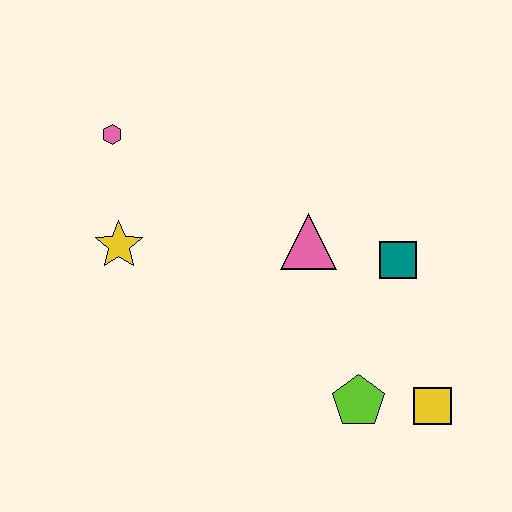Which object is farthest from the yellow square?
The pink hexagon is farthest from the yellow square.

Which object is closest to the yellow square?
The lime pentagon is closest to the yellow square.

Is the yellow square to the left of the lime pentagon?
No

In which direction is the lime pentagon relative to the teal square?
The lime pentagon is below the teal square.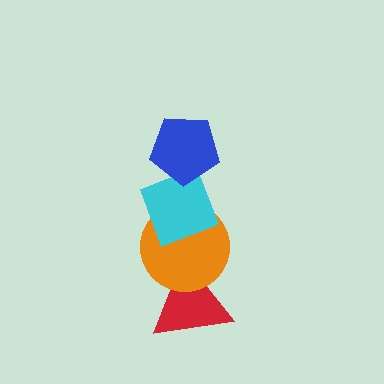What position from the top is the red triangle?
The red triangle is 4th from the top.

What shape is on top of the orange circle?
The cyan diamond is on top of the orange circle.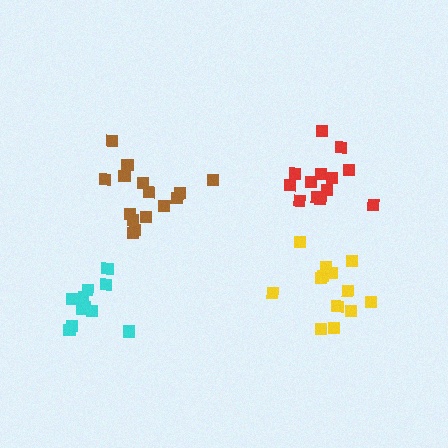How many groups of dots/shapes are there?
There are 4 groups.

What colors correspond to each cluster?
The clusters are colored: brown, red, cyan, yellow.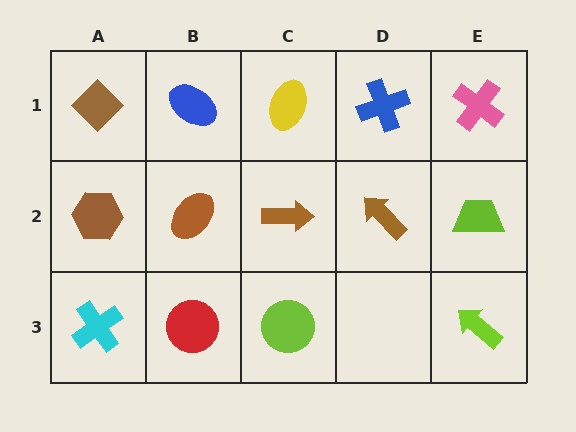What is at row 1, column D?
A blue cross.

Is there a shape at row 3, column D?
No, that cell is empty.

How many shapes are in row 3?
4 shapes.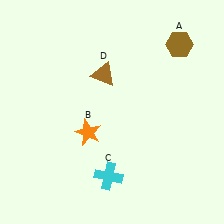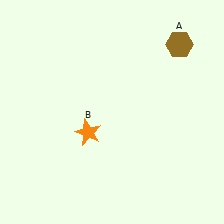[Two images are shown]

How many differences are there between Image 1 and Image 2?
There are 2 differences between the two images.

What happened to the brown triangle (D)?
The brown triangle (D) was removed in Image 2. It was in the top-left area of Image 1.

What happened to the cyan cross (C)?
The cyan cross (C) was removed in Image 2. It was in the bottom-left area of Image 1.